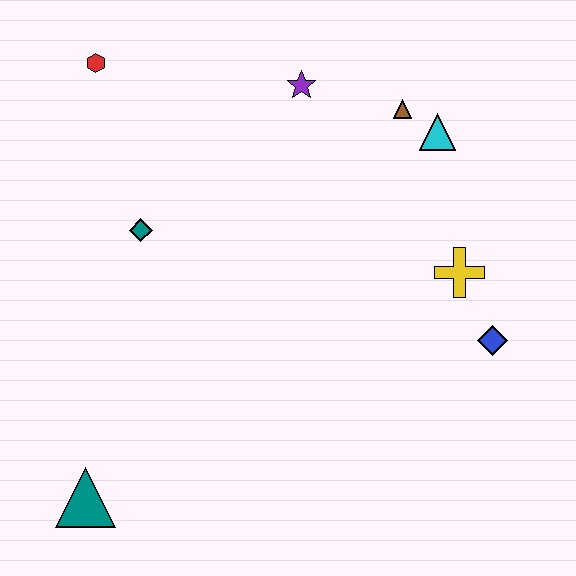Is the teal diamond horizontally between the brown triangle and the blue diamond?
No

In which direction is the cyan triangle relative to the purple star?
The cyan triangle is to the right of the purple star.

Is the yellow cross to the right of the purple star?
Yes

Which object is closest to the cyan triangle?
The brown triangle is closest to the cyan triangle.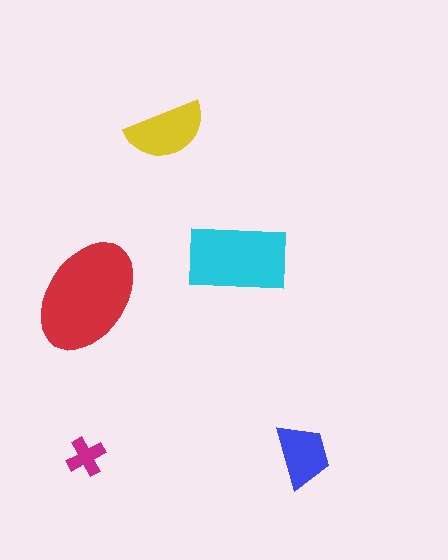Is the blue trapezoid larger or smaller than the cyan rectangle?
Smaller.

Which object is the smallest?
The magenta cross.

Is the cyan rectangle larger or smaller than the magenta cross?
Larger.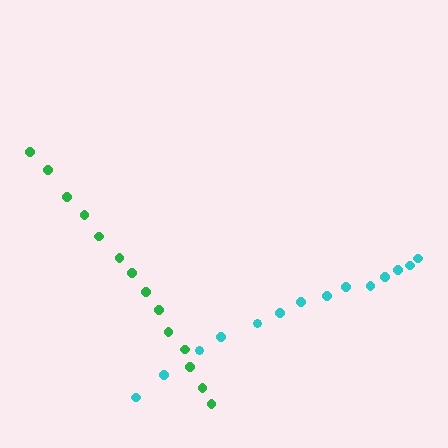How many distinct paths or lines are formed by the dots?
There are 2 distinct paths.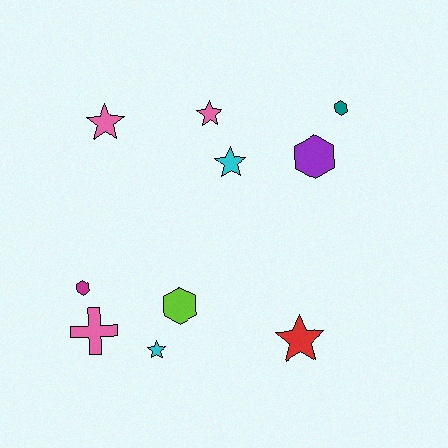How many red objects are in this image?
There is 1 red object.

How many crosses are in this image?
There is 1 cross.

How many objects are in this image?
There are 10 objects.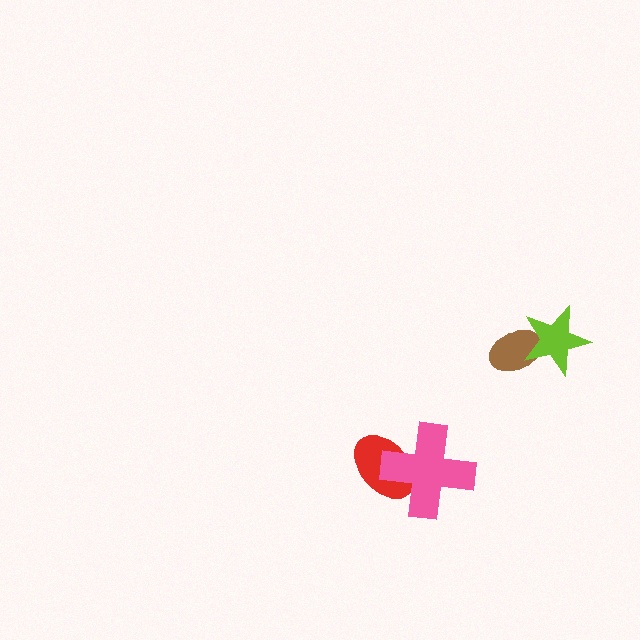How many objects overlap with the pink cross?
1 object overlaps with the pink cross.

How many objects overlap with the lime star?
1 object overlaps with the lime star.